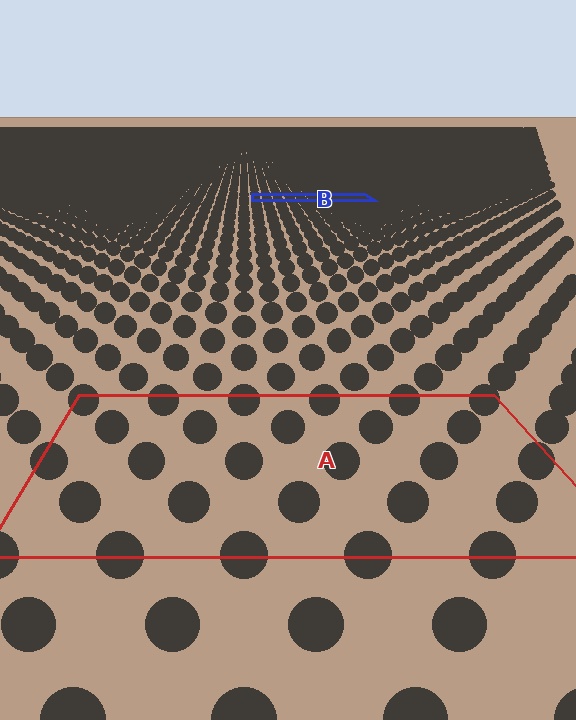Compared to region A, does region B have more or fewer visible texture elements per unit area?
Region B has more texture elements per unit area — they are packed more densely because it is farther away.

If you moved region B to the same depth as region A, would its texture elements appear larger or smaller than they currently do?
They would appear larger. At a closer depth, the same texture elements are projected at a bigger on-screen size.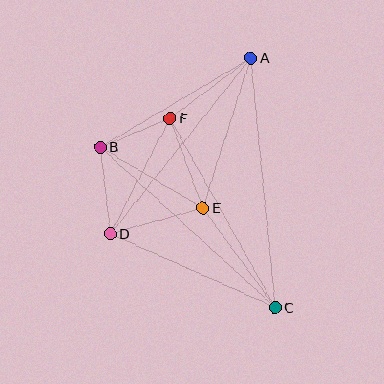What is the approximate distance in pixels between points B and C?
The distance between B and C is approximately 237 pixels.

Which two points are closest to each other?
Points B and F are closest to each other.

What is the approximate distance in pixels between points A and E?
The distance between A and E is approximately 158 pixels.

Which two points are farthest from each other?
Points A and C are farthest from each other.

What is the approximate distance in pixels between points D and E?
The distance between D and E is approximately 96 pixels.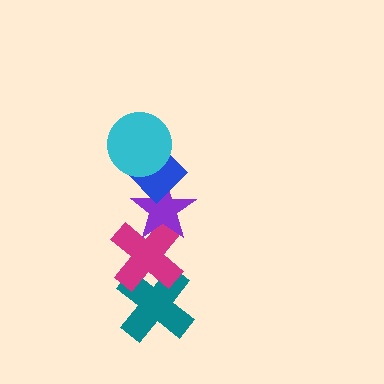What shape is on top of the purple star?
The blue diamond is on top of the purple star.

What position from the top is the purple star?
The purple star is 3rd from the top.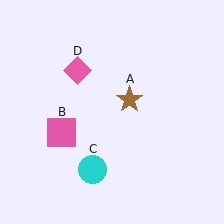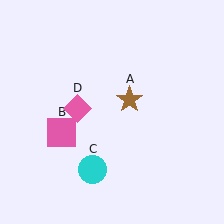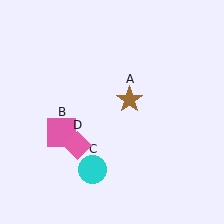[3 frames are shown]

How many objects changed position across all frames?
1 object changed position: pink diamond (object D).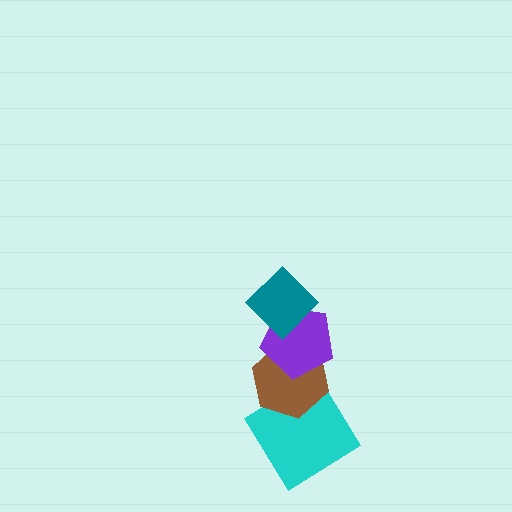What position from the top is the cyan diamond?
The cyan diamond is 4th from the top.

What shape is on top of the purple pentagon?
The teal diamond is on top of the purple pentagon.